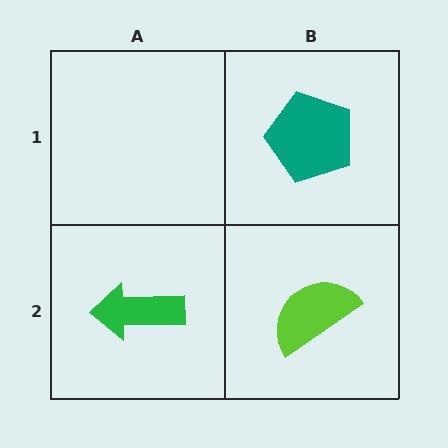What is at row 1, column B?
A teal pentagon.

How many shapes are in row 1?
1 shape.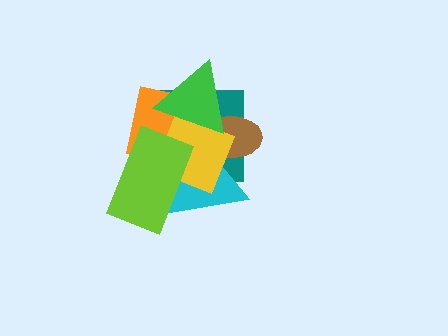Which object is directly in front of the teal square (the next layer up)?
The brown ellipse is directly in front of the teal square.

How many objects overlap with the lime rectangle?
4 objects overlap with the lime rectangle.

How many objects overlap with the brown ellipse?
5 objects overlap with the brown ellipse.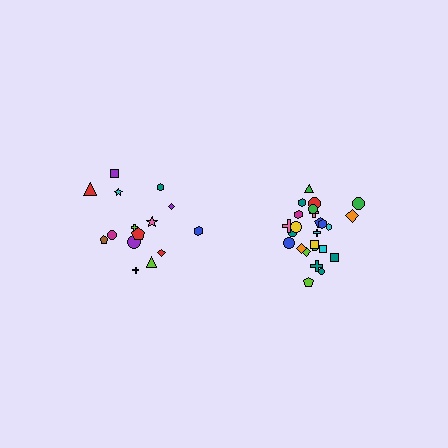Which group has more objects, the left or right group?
The right group.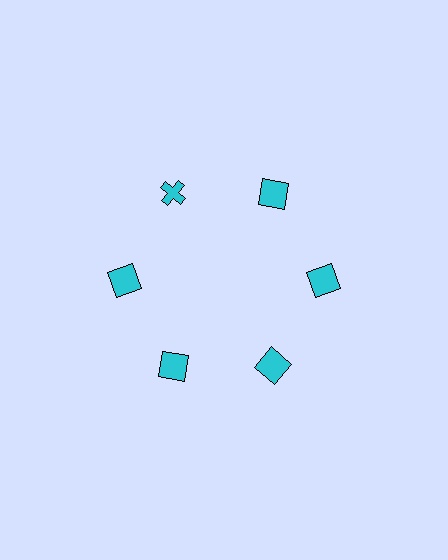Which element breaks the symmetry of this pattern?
The cyan cross at roughly the 11 o'clock position breaks the symmetry. All other shapes are cyan squares.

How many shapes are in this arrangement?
There are 6 shapes arranged in a ring pattern.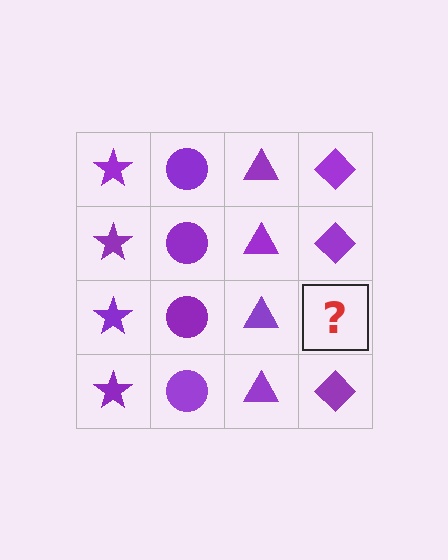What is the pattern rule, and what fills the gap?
The rule is that each column has a consistent shape. The gap should be filled with a purple diamond.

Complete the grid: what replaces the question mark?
The question mark should be replaced with a purple diamond.